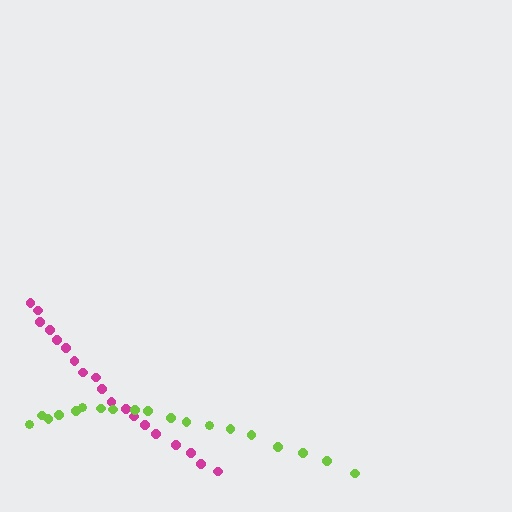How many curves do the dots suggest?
There are 2 distinct paths.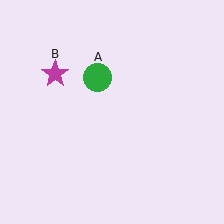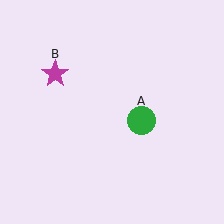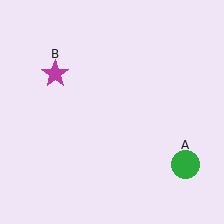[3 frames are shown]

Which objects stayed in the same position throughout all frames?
Magenta star (object B) remained stationary.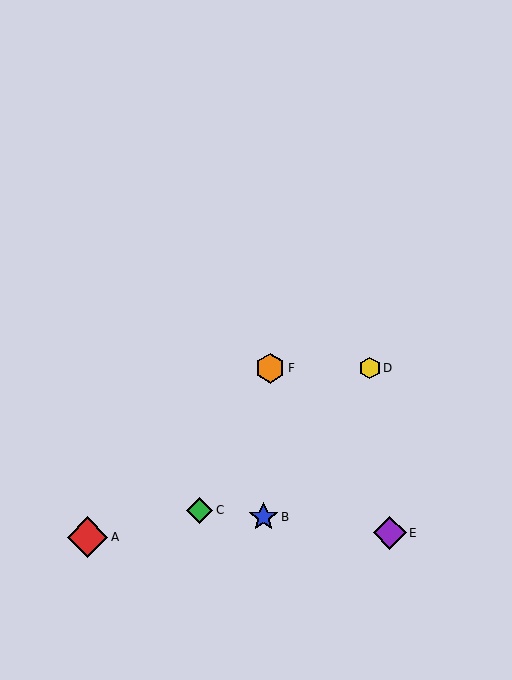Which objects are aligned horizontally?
Objects D, F are aligned horizontally.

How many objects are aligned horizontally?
2 objects (D, F) are aligned horizontally.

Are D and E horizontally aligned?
No, D is at y≈368 and E is at y≈533.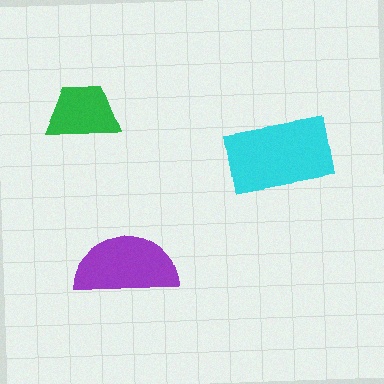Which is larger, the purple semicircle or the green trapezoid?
The purple semicircle.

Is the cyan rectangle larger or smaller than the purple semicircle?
Larger.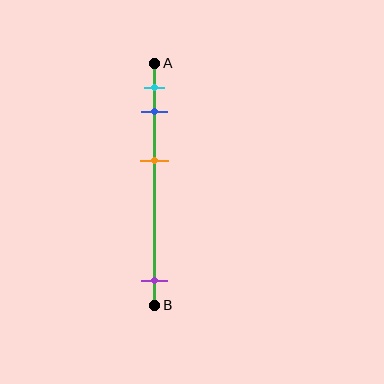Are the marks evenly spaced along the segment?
No, the marks are not evenly spaced.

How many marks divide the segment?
There are 4 marks dividing the segment.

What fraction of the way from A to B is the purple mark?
The purple mark is approximately 90% (0.9) of the way from A to B.